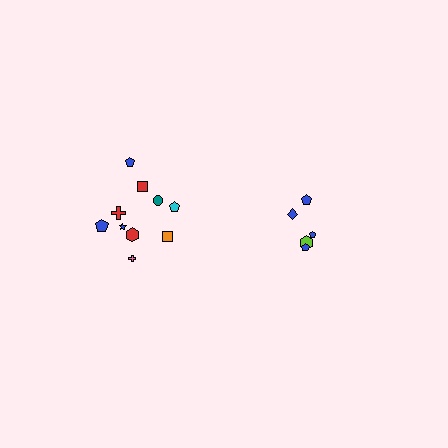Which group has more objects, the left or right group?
The left group.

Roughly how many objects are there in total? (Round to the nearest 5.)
Roughly 15 objects in total.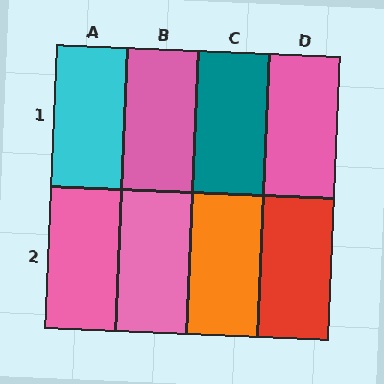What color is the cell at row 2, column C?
Orange.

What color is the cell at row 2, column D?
Red.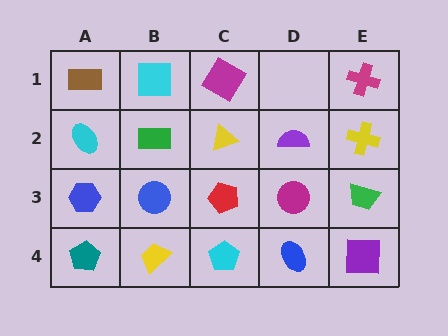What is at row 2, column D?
A purple semicircle.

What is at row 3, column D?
A magenta circle.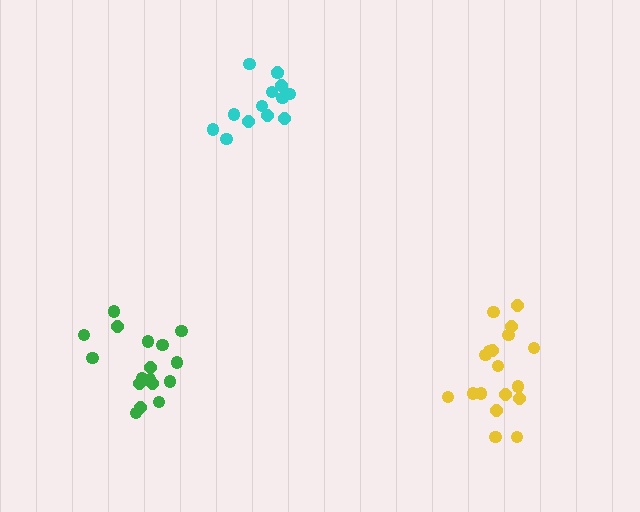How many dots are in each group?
Group 1: 17 dots, Group 2: 18 dots, Group 3: 14 dots (49 total).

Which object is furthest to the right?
The yellow cluster is rightmost.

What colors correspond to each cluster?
The clusters are colored: green, yellow, cyan.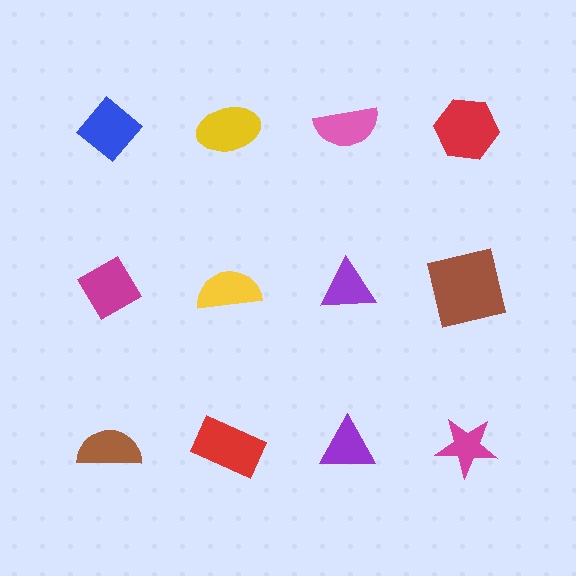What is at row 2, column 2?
A yellow semicircle.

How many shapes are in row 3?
4 shapes.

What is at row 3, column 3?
A purple triangle.